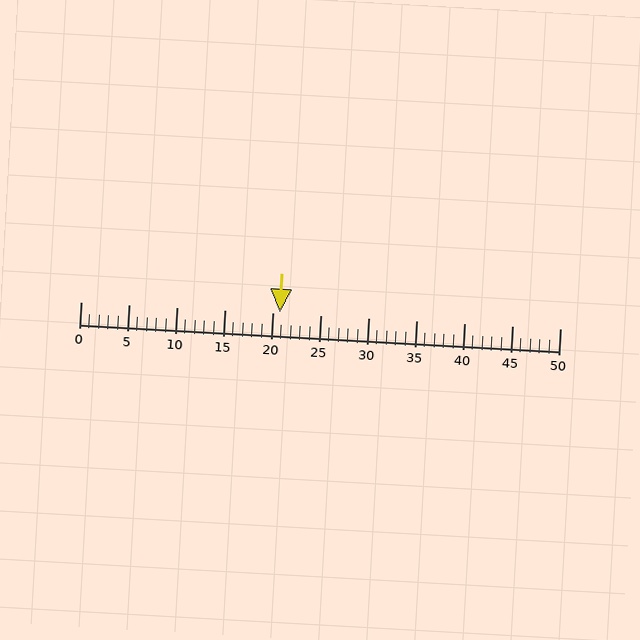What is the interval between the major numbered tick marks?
The major tick marks are spaced 5 units apart.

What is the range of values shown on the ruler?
The ruler shows values from 0 to 50.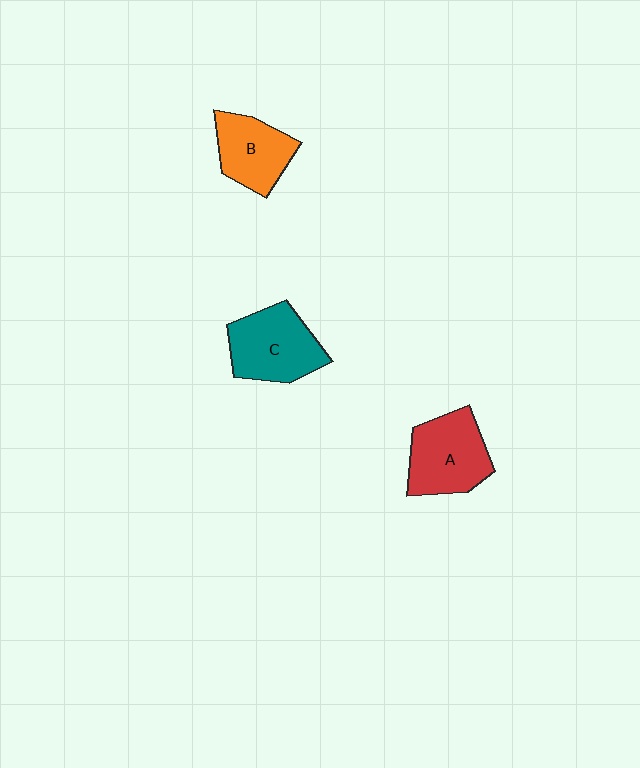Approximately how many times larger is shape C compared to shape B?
Approximately 1.2 times.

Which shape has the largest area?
Shape C (teal).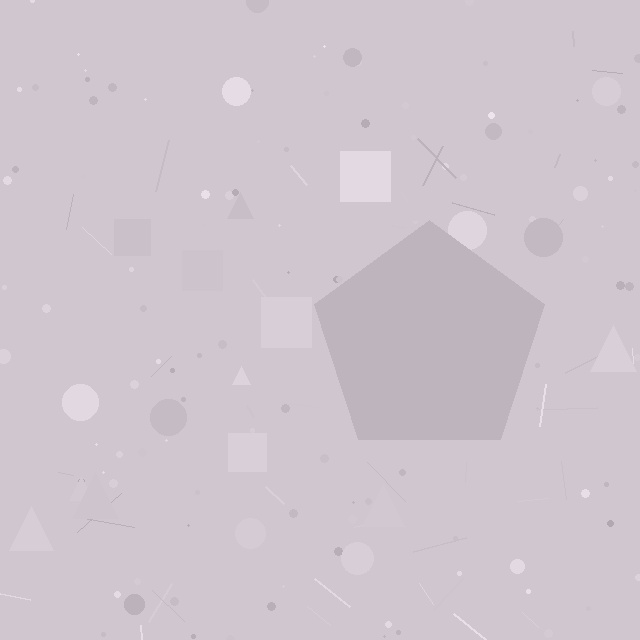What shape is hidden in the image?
A pentagon is hidden in the image.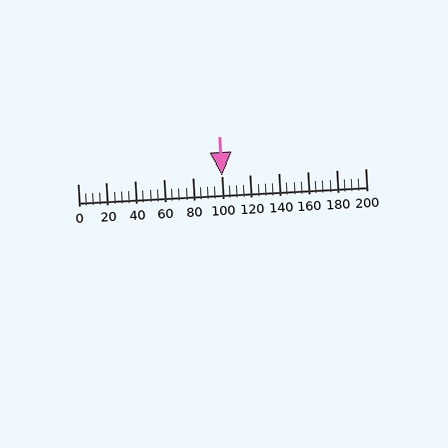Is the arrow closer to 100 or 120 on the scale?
The arrow is closer to 100.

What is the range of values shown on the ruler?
The ruler shows values from 0 to 200.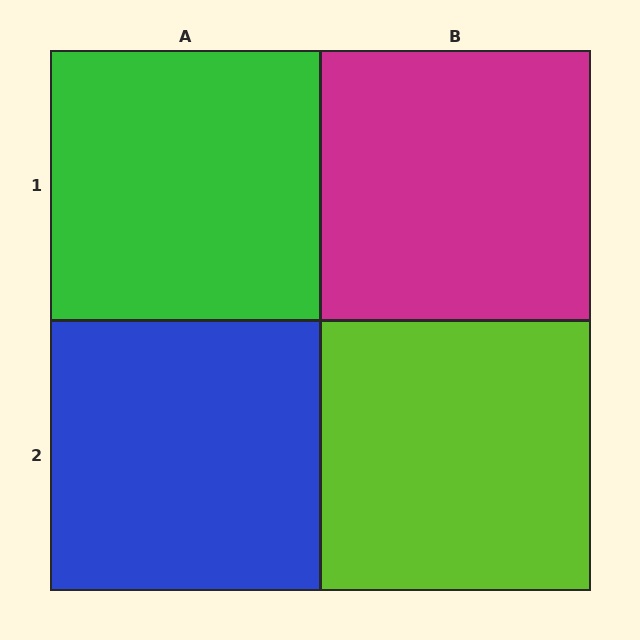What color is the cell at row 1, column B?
Magenta.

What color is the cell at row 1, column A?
Green.